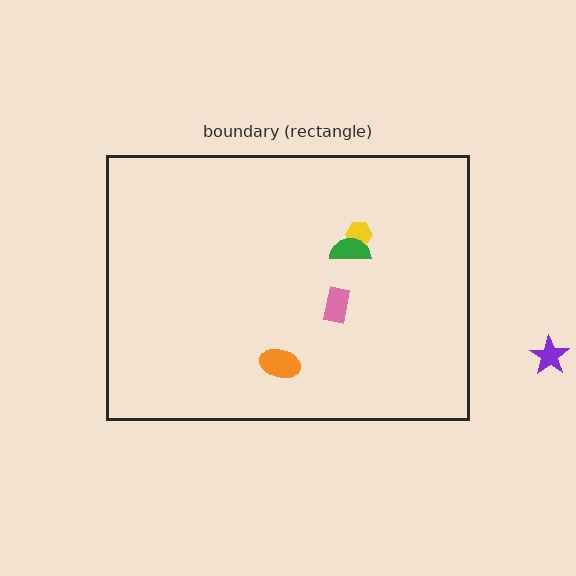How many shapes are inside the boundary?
4 inside, 1 outside.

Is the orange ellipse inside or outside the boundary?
Inside.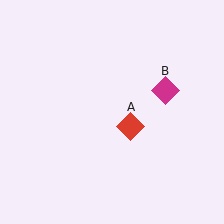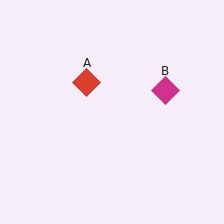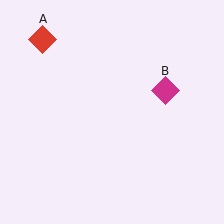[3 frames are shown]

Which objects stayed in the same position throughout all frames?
Magenta diamond (object B) remained stationary.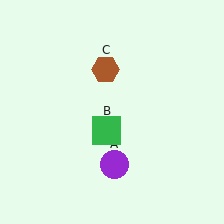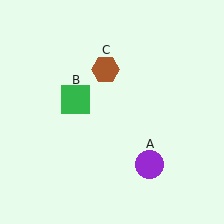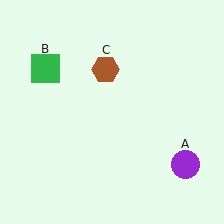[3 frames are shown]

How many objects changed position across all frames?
2 objects changed position: purple circle (object A), green square (object B).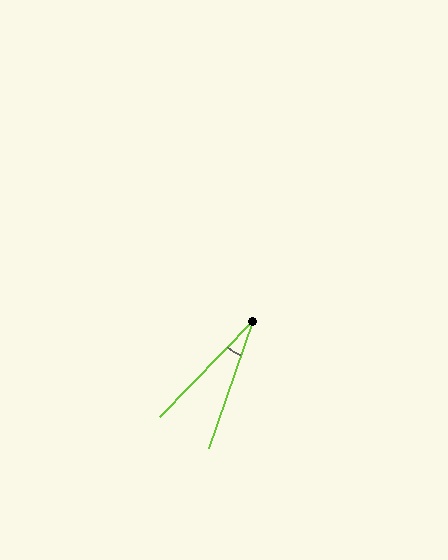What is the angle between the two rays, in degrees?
Approximately 25 degrees.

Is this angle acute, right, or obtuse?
It is acute.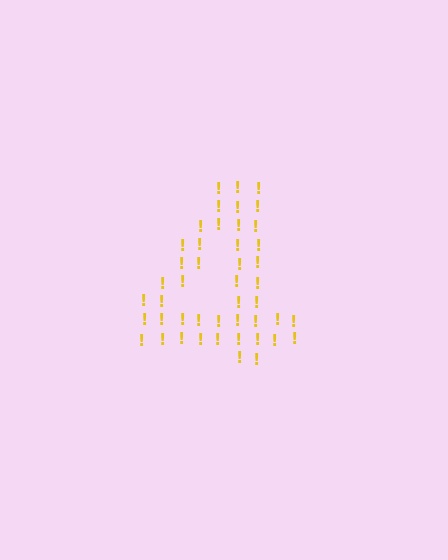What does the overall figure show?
The overall figure shows the digit 4.